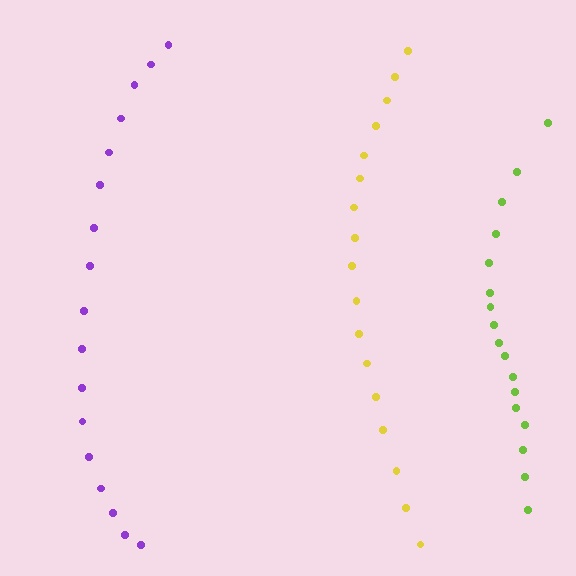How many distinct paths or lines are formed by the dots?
There are 3 distinct paths.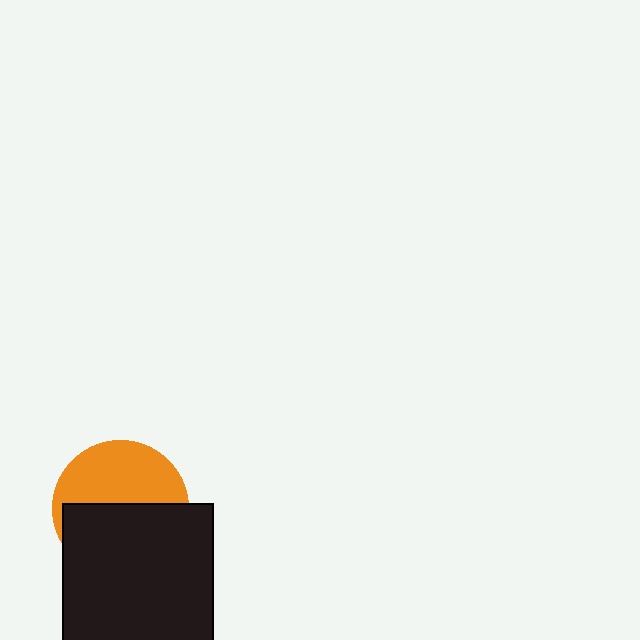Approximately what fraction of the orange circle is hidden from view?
Roughly 53% of the orange circle is hidden behind the black square.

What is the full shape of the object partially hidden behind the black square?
The partially hidden object is an orange circle.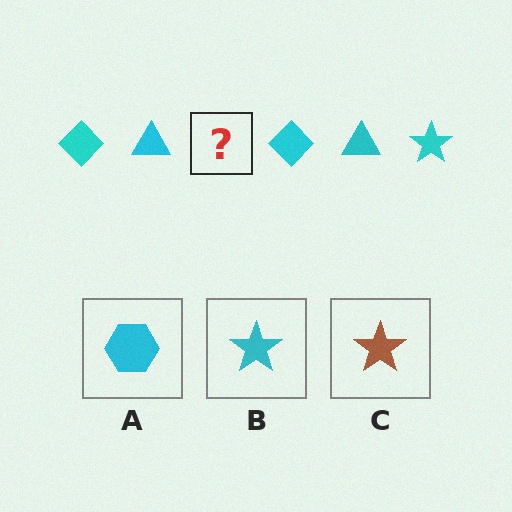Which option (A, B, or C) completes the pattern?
B.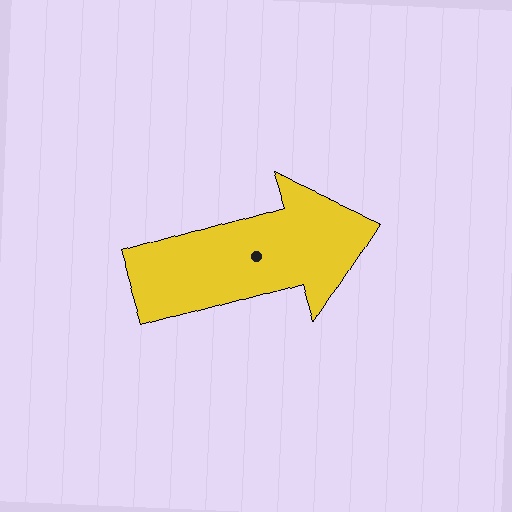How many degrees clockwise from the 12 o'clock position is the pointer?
Approximately 73 degrees.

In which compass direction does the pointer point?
East.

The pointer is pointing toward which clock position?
Roughly 2 o'clock.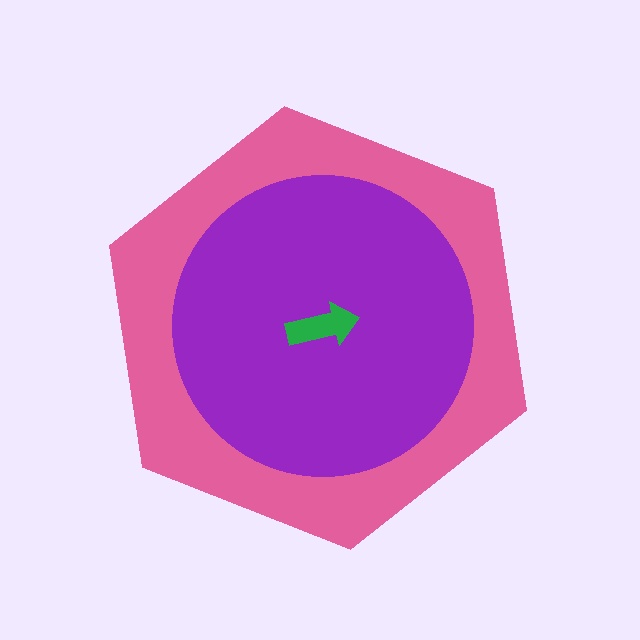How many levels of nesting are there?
3.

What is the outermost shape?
The pink hexagon.